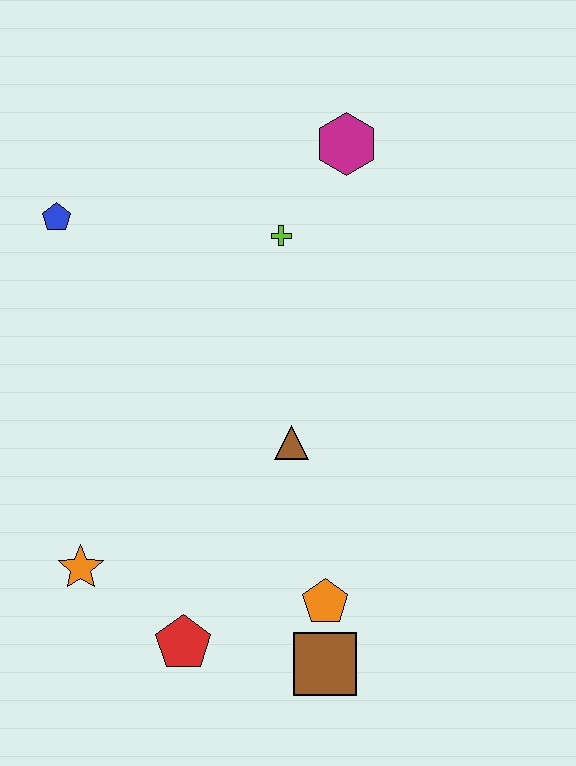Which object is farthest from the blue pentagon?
The brown square is farthest from the blue pentagon.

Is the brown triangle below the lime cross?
Yes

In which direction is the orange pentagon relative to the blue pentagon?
The orange pentagon is below the blue pentagon.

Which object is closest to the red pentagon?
The orange star is closest to the red pentagon.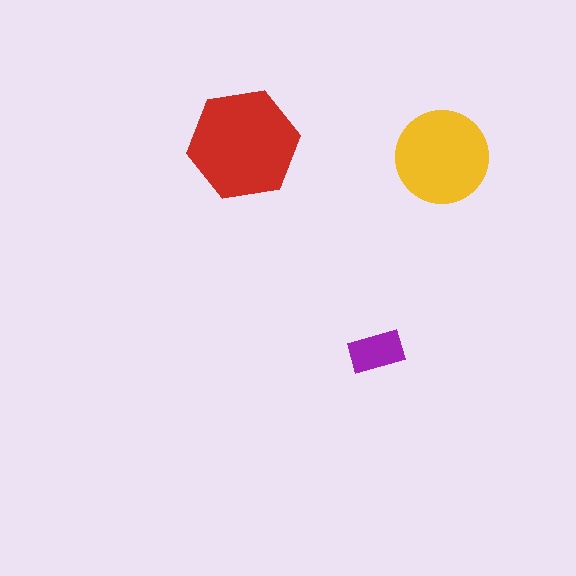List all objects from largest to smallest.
The red hexagon, the yellow circle, the purple rectangle.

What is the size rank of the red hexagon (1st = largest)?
1st.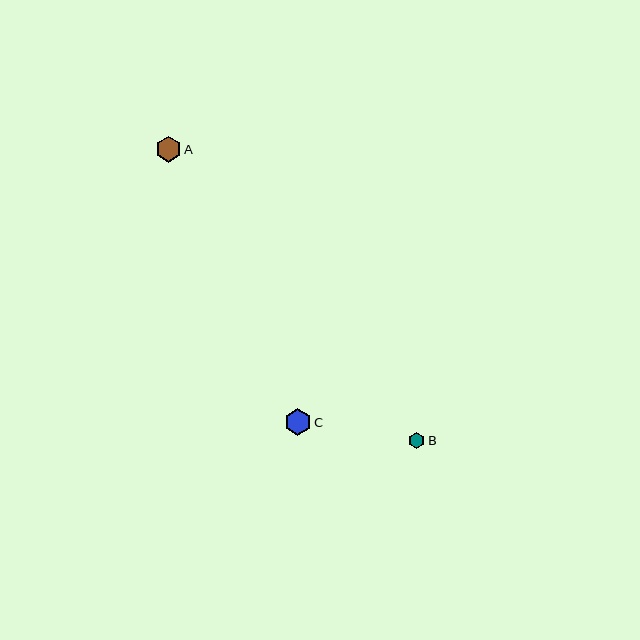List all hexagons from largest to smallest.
From largest to smallest: C, A, B.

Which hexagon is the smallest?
Hexagon B is the smallest with a size of approximately 16 pixels.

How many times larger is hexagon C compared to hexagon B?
Hexagon C is approximately 1.7 times the size of hexagon B.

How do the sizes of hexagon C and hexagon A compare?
Hexagon C and hexagon A are approximately the same size.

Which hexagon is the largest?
Hexagon C is the largest with a size of approximately 27 pixels.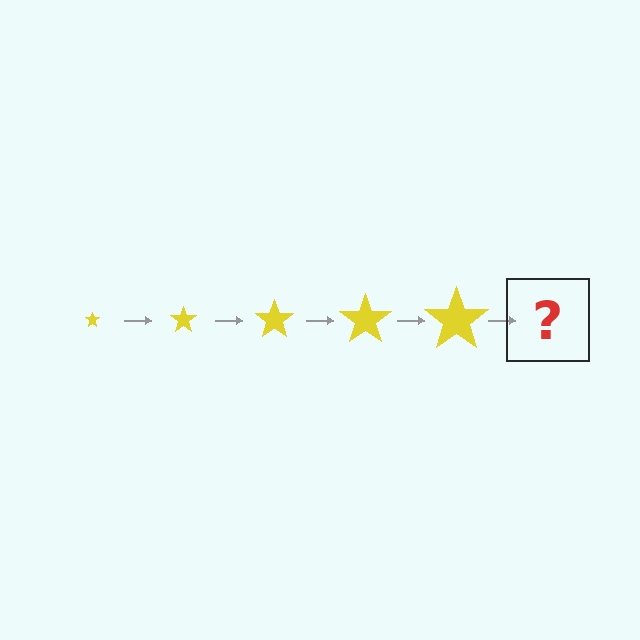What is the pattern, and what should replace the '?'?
The pattern is that the star gets progressively larger each step. The '?' should be a yellow star, larger than the previous one.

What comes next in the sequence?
The next element should be a yellow star, larger than the previous one.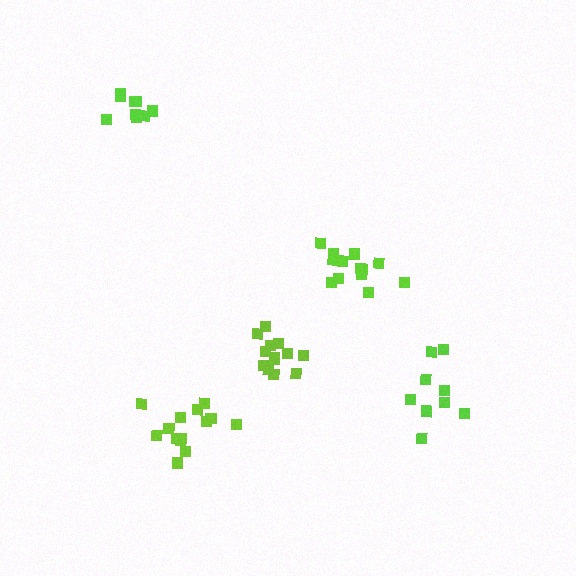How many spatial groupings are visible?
There are 5 spatial groupings.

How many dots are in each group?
Group 1: 9 dots, Group 2: 14 dots, Group 3: 9 dots, Group 4: 14 dots, Group 5: 13 dots (59 total).